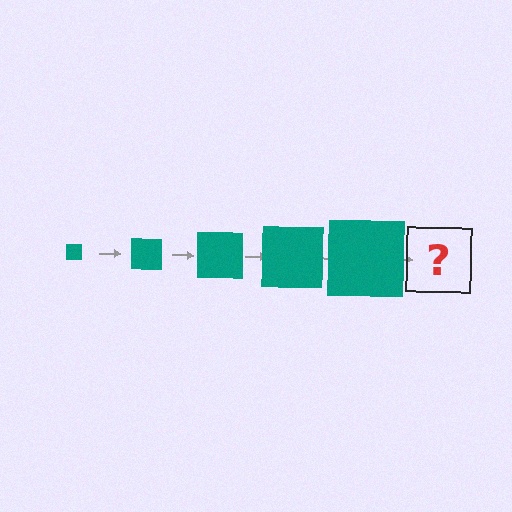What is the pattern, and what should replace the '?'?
The pattern is that the square gets progressively larger each step. The '?' should be a teal square, larger than the previous one.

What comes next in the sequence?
The next element should be a teal square, larger than the previous one.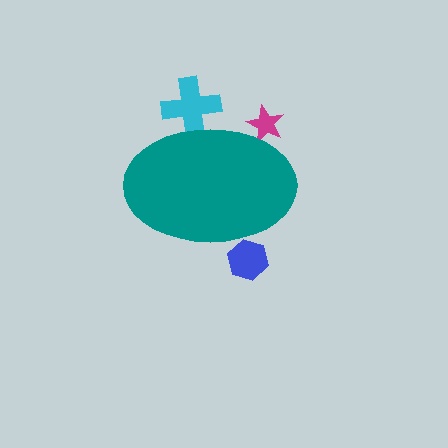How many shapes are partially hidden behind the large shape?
3 shapes are partially hidden.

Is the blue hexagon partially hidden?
Yes, the blue hexagon is partially hidden behind the teal ellipse.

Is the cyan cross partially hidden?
Yes, the cyan cross is partially hidden behind the teal ellipse.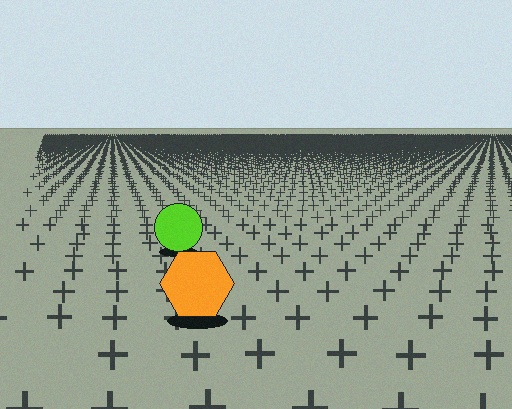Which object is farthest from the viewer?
The lime circle is farthest from the viewer. It appears smaller and the ground texture around it is denser.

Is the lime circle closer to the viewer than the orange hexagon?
No. The orange hexagon is closer — you can tell from the texture gradient: the ground texture is coarser near it.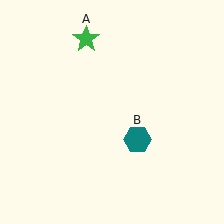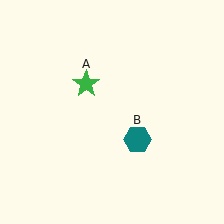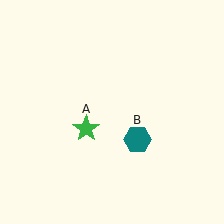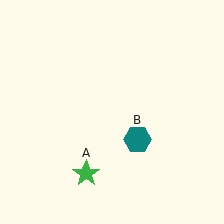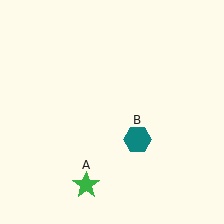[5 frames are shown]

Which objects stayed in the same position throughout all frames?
Teal hexagon (object B) remained stationary.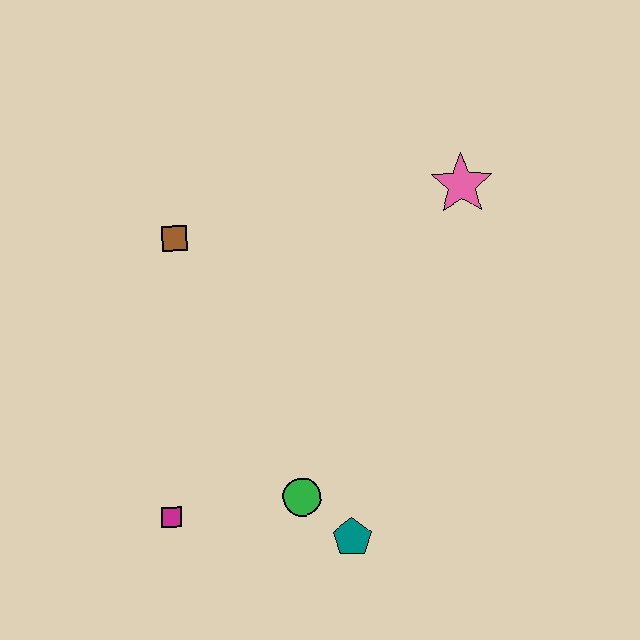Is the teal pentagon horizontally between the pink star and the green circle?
Yes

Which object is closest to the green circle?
The teal pentagon is closest to the green circle.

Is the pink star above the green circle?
Yes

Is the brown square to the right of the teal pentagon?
No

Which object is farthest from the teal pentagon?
The pink star is farthest from the teal pentagon.